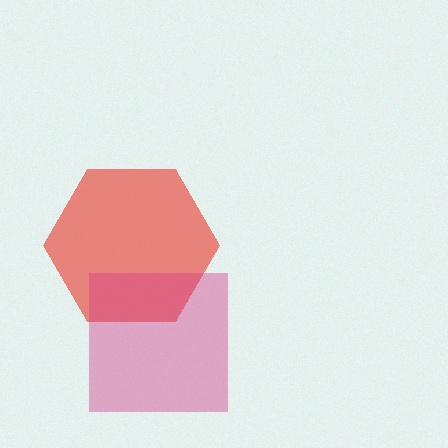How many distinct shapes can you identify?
There are 2 distinct shapes: a red hexagon, a magenta square.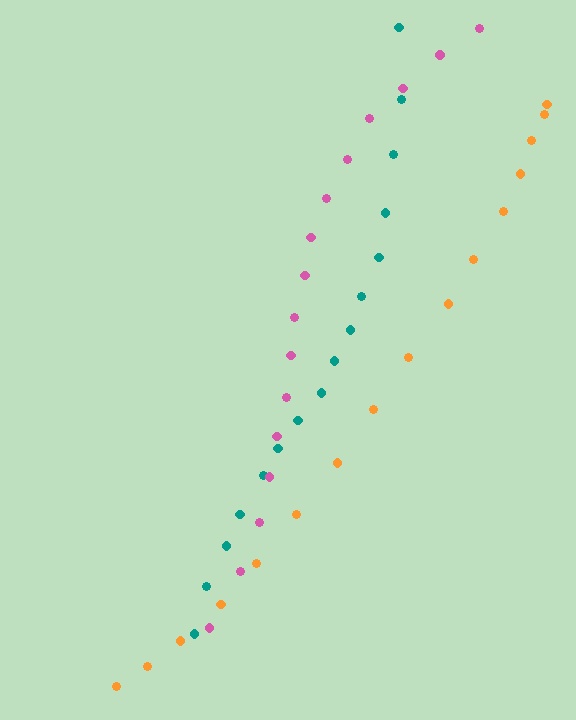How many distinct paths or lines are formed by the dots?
There are 3 distinct paths.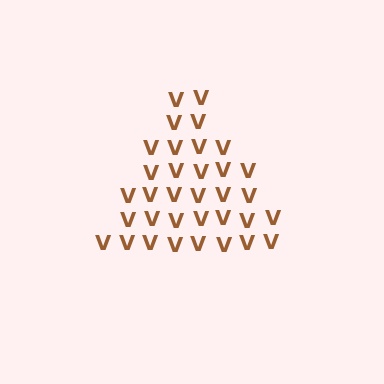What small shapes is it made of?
It is made of small letter V's.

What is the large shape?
The large shape is a triangle.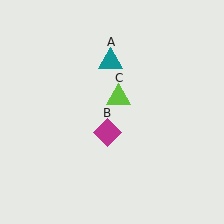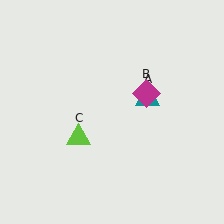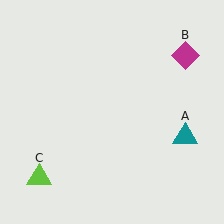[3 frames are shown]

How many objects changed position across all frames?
3 objects changed position: teal triangle (object A), magenta diamond (object B), lime triangle (object C).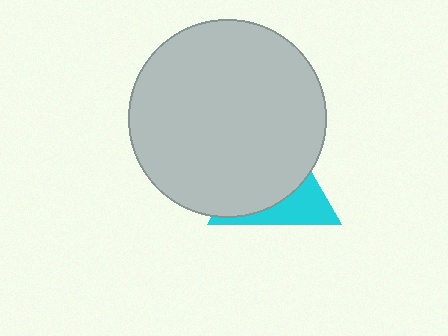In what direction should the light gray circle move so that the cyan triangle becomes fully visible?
The light gray circle should move toward the upper-left. That is the shortest direction to clear the overlap and leave the cyan triangle fully visible.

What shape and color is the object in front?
The object in front is a light gray circle.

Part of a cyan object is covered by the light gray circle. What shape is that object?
It is a triangle.